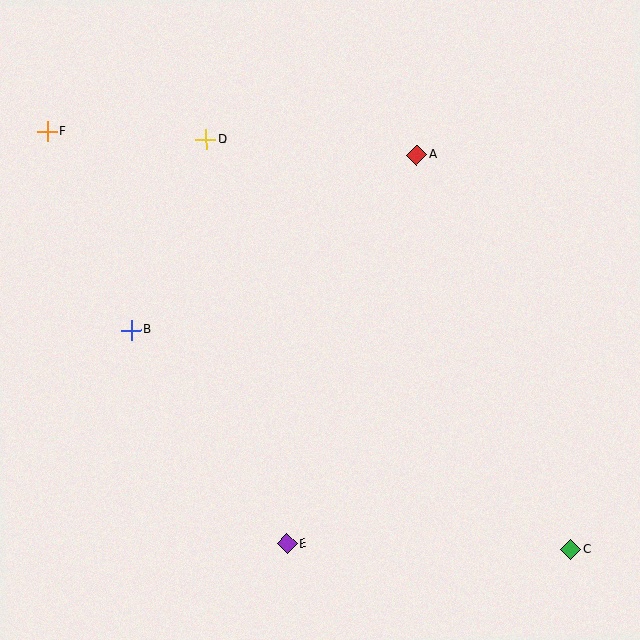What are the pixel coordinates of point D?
Point D is at (206, 140).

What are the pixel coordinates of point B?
Point B is at (131, 330).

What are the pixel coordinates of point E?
Point E is at (287, 544).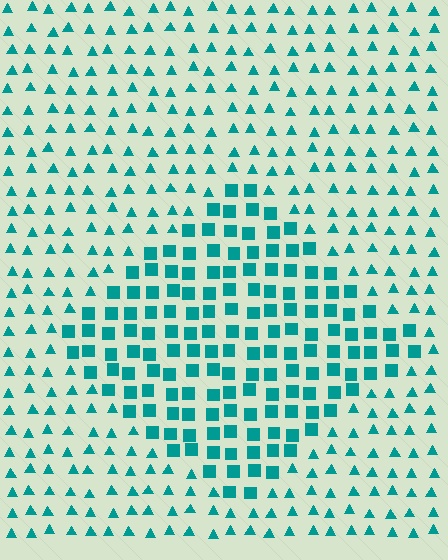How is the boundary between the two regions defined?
The boundary is defined by a change in element shape: squares inside vs. triangles outside. All elements share the same color and spacing.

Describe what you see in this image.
The image is filled with small teal elements arranged in a uniform grid. A diamond-shaped region contains squares, while the surrounding area contains triangles. The boundary is defined purely by the change in element shape.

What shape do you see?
I see a diamond.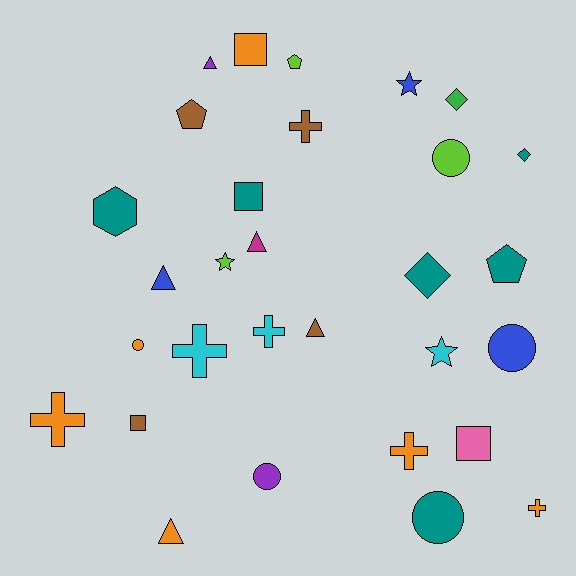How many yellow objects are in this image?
There are no yellow objects.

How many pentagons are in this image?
There are 3 pentagons.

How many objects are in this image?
There are 30 objects.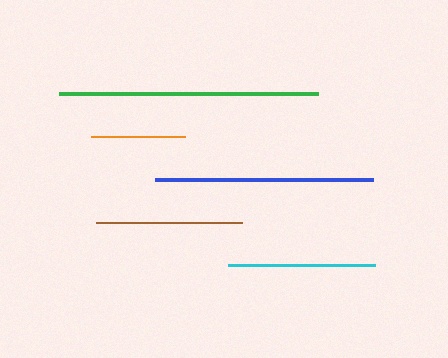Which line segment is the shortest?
The orange line is the shortest at approximately 94 pixels.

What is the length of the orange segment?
The orange segment is approximately 94 pixels long.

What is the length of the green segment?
The green segment is approximately 259 pixels long.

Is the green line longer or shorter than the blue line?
The green line is longer than the blue line.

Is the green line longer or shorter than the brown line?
The green line is longer than the brown line.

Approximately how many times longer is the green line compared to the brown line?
The green line is approximately 1.8 times the length of the brown line.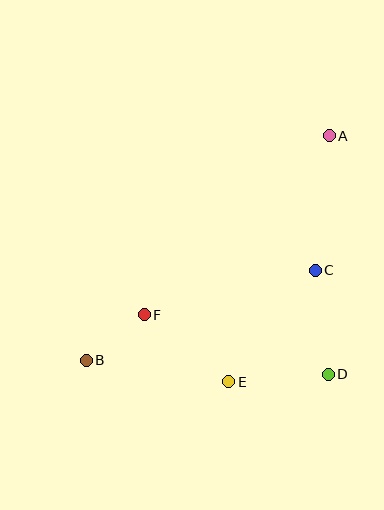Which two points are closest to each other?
Points B and F are closest to each other.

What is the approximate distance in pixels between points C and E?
The distance between C and E is approximately 141 pixels.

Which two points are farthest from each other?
Points A and B are farthest from each other.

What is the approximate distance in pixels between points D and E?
The distance between D and E is approximately 99 pixels.